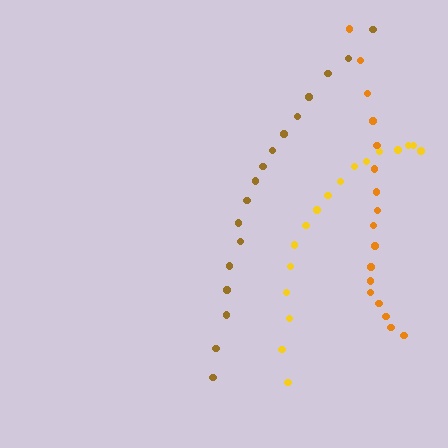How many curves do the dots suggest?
There are 3 distinct paths.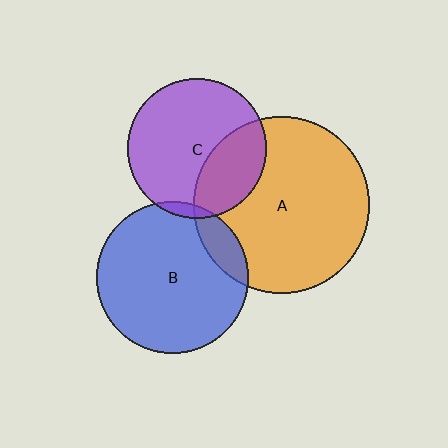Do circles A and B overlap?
Yes.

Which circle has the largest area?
Circle A (orange).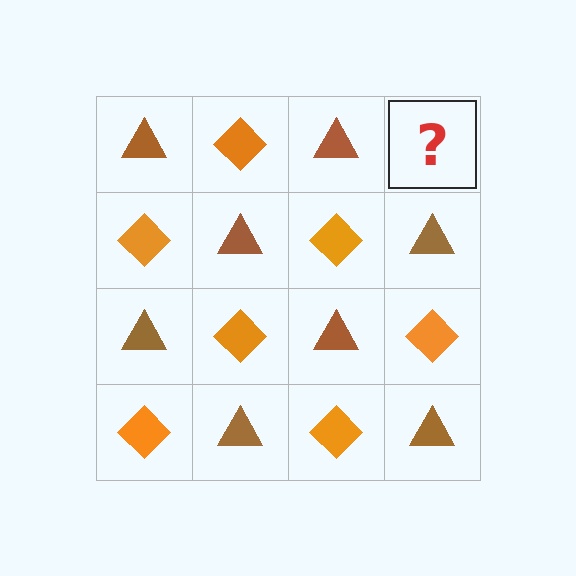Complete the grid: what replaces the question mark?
The question mark should be replaced with an orange diamond.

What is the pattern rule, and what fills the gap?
The rule is that it alternates brown triangle and orange diamond in a checkerboard pattern. The gap should be filled with an orange diamond.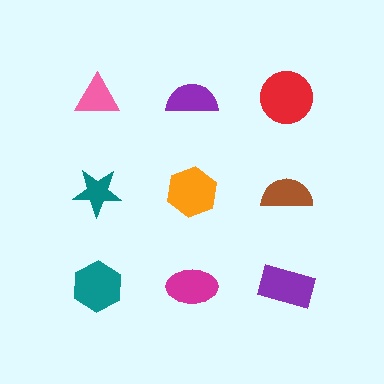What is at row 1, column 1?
A pink triangle.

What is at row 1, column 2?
A purple semicircle.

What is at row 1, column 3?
A red circle.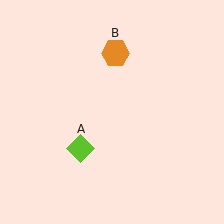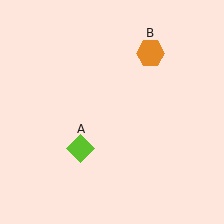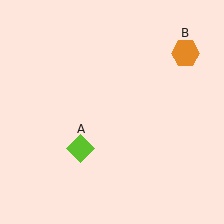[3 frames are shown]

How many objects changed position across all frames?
1 object changed position: orange hexagon (object B).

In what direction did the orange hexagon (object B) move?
The orange hexagon (object B) moved right.